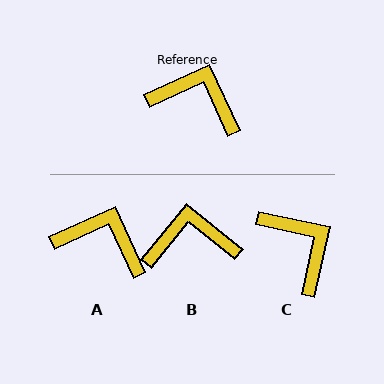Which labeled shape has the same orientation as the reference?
A.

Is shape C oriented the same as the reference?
No, it is off by about 37 degrees.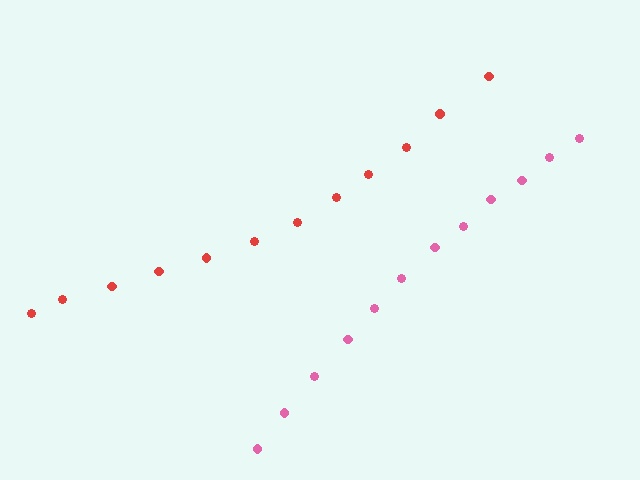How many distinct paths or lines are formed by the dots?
There are 2 distinct paths.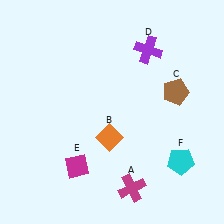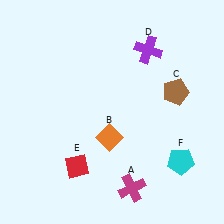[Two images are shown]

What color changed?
The diamond (E) changed from magenta in Image 1 to red in Image 2.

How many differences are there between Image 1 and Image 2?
There is 1 difference between the two images.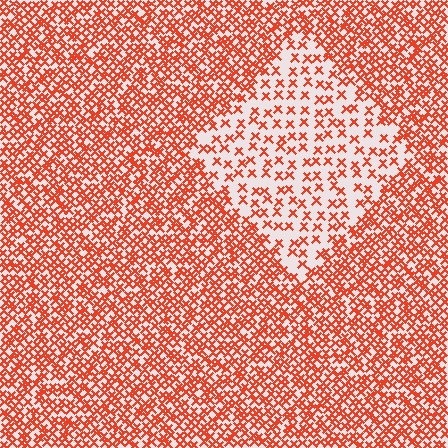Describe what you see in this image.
The image contains small red elements arranged at two different densities. A diamond-shaped region is visible where the elements are less densely packed than the surrounding area.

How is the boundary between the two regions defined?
The boundary is defined by a change in element density (approximately 2.5x ratio). All elements are the same color, size, and shape.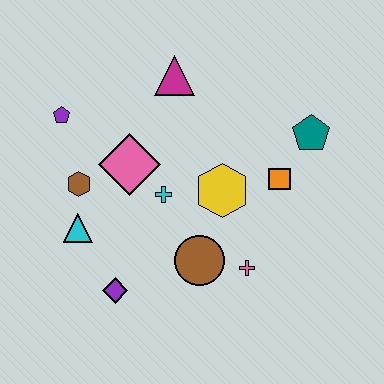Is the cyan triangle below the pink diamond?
Yes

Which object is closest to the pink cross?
The brown circle is closest to the pink cross.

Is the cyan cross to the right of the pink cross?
No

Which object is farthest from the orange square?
The purple pentagon is farthest from the orange square.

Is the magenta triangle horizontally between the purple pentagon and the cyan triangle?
No